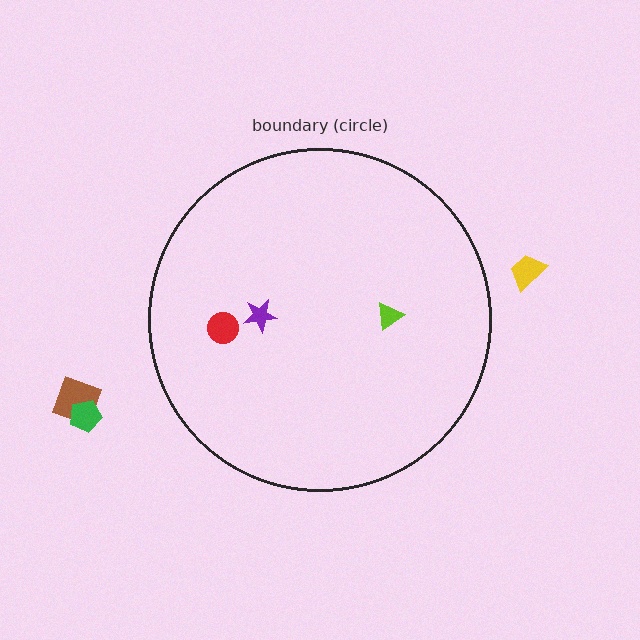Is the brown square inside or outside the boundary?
Outside.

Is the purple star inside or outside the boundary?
Inside.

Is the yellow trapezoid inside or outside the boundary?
Outside.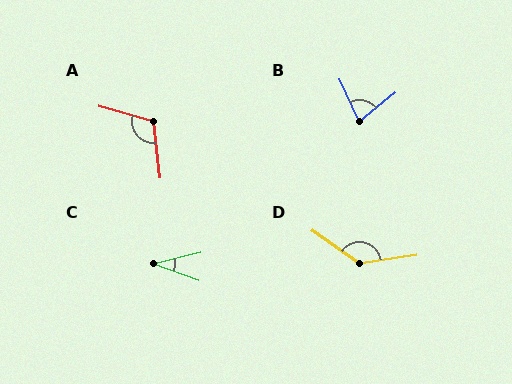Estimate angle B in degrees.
Approximately 76 degrees.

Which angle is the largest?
D, at approximately 136 degrees.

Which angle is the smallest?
C, at approximately 33 degrees.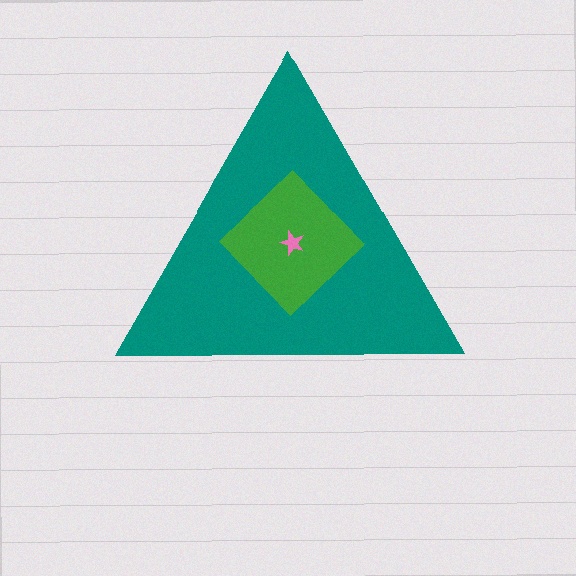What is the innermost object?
The pink star.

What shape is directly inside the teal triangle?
The green diamond.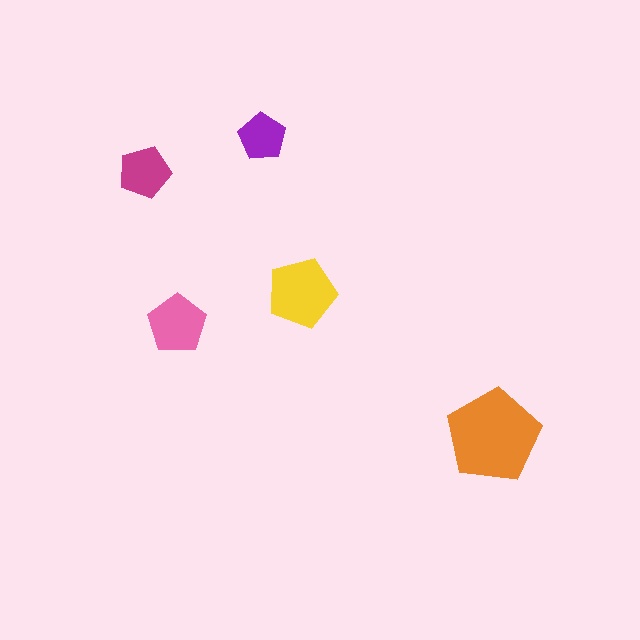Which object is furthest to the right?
The orange pentagon is rightmost.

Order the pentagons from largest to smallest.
the orange one, the yellow one, the pink one, the magenta one, the purple one.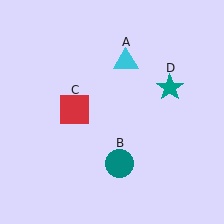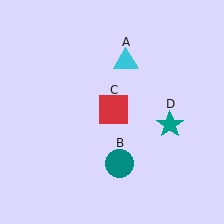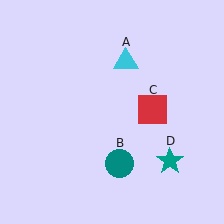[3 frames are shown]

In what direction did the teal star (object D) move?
The teal star (object D) moved down.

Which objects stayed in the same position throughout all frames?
Cyan triangle (object A) and teal circle (object B) remained stationary.